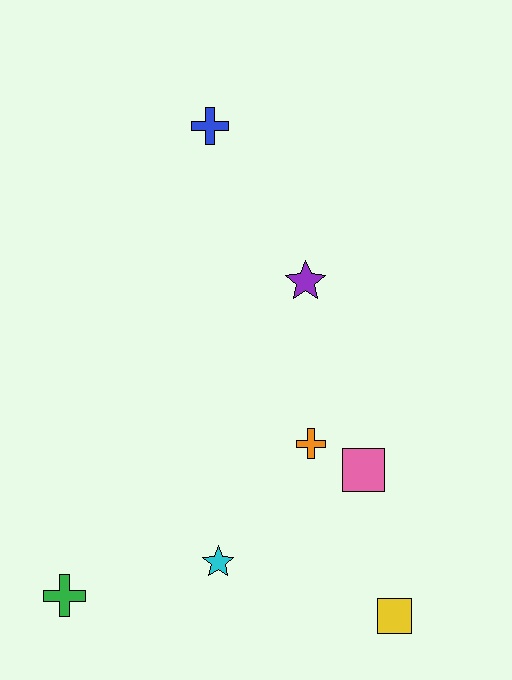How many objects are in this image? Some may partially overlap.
There are 7 objects.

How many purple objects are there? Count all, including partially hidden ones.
There is 1 purple object.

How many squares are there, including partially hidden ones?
There are 2 squares.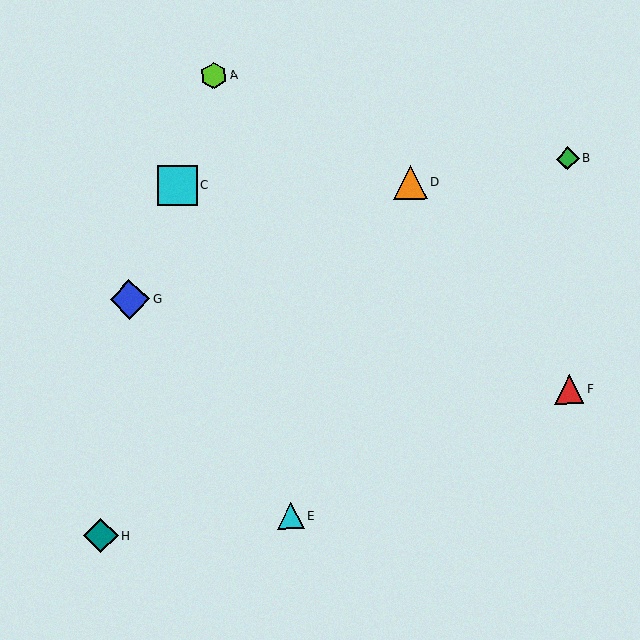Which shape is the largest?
The cyan square (labeled C) is the largest.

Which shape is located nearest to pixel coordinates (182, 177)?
The cyan square (labeled C) at (177, 185) is nearest to that location.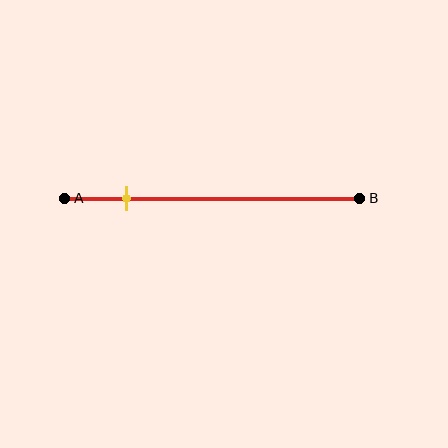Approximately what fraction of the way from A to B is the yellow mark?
The yellow mark is approximately 20% of the way from A to B.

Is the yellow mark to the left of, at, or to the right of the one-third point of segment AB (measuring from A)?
The yellow mark is to the left of the one-third point of segment AB.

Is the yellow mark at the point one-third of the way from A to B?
No, the mark is at about 20% from A, not at the 33% one-third point.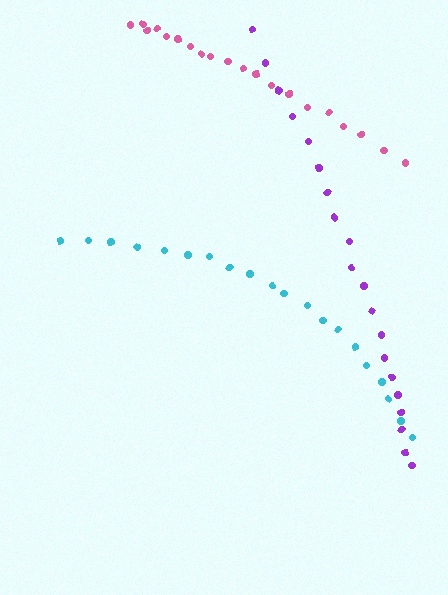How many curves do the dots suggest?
There are 3 distinct paths.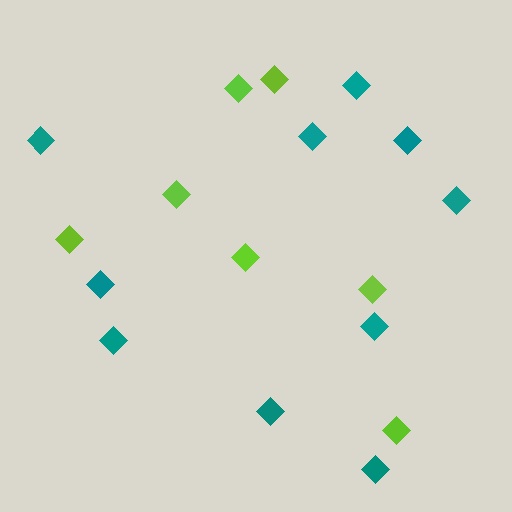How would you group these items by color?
There are 2 groups: one group of lime diamonds (7) and one group of teal diamonds (10).